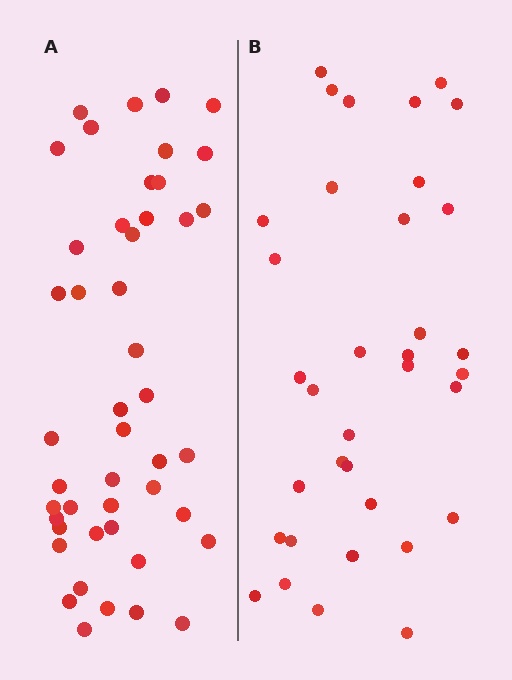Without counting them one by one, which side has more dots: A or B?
Region A (the left region) has more dots.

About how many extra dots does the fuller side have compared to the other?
Region A has roughly 12 or so more dots than region B.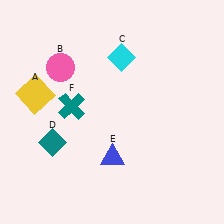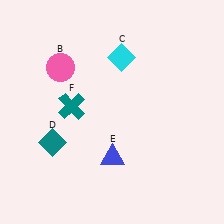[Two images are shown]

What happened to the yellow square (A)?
The yellow square (A) was removed in Image 2. It was in the top-left area of Image 1.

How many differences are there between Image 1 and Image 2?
There is 1 difference between the two images.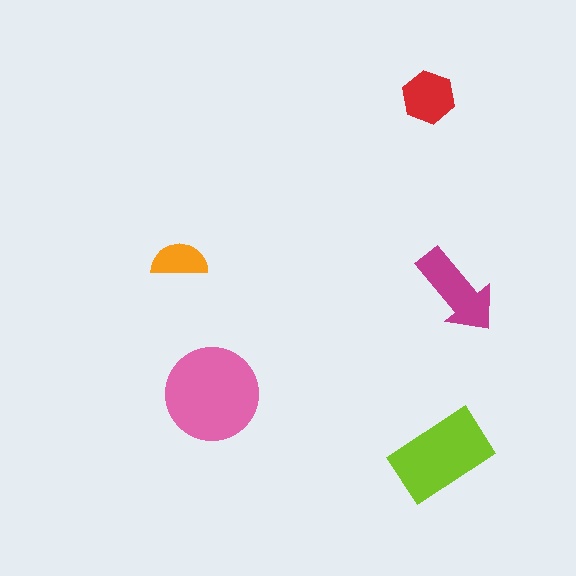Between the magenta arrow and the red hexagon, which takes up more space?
The magenta arrow.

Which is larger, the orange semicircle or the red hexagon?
The red hexagon.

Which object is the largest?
The pink circle.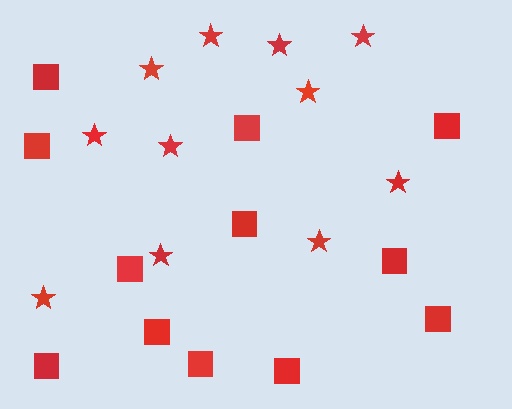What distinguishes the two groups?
There are 2 groups: one group of stars (11) and one group of squares (12).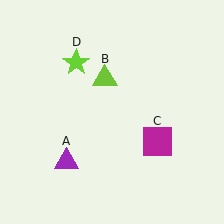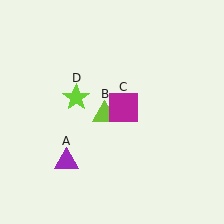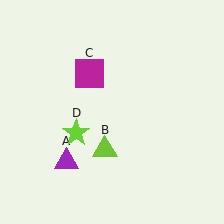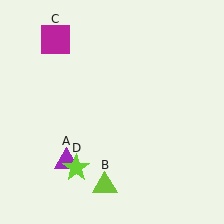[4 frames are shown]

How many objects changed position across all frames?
3 objects changed position: lime triangle (object B), magenta square (object C), lime star (object D).